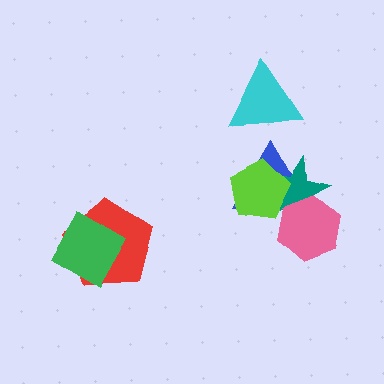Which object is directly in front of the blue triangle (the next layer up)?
The teal star is directly in front of the blue triangle.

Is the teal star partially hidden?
Yes, it is partially covered by another shape.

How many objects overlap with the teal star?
3 objects overlap with the teal star.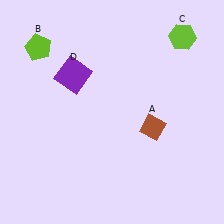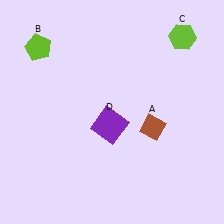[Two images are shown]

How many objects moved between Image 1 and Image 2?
1 object moved between the two images.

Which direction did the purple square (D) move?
The purple square (D) moved down.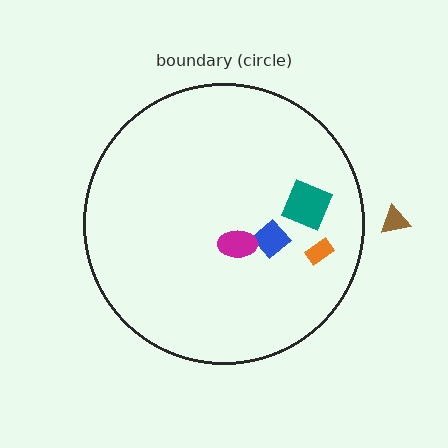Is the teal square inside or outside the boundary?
Inside.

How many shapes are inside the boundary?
4 inside, 1 outside.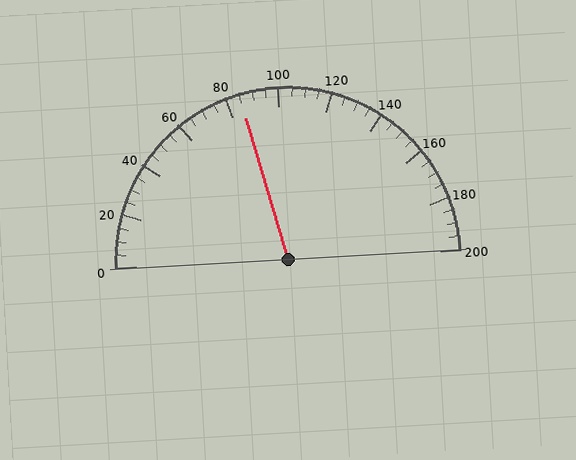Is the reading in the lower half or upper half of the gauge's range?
The reading is in the lower half of the range (0 to 200).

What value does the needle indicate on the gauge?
The needle indicates approximately 85.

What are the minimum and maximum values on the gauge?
The gauge ranges from 0 to 200.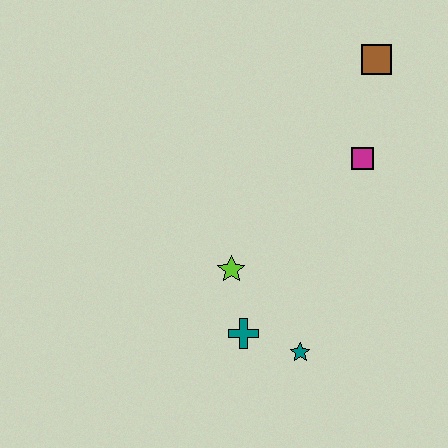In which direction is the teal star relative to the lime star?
The teal star is below the lime star.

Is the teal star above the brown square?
No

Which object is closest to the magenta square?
The brown square is closest to the magenta square.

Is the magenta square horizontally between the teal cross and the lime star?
No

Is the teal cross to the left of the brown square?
Yes